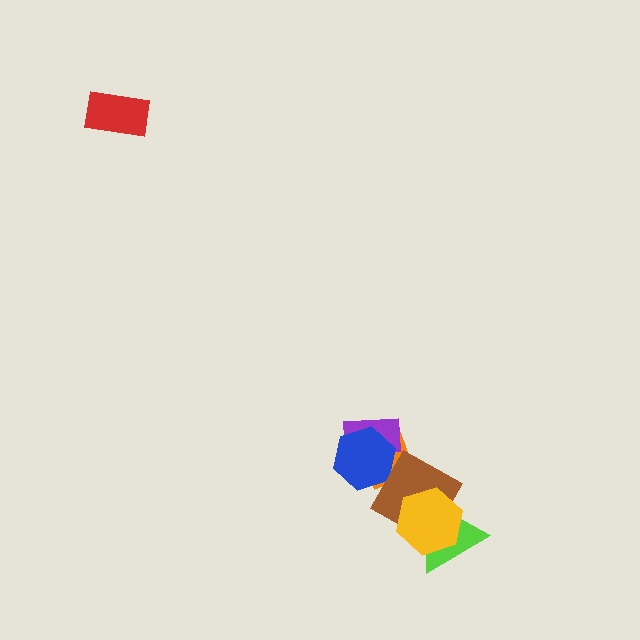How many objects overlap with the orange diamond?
3 objects overlap with the orange diamond.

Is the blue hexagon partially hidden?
Yes, it is partially covered by another shape.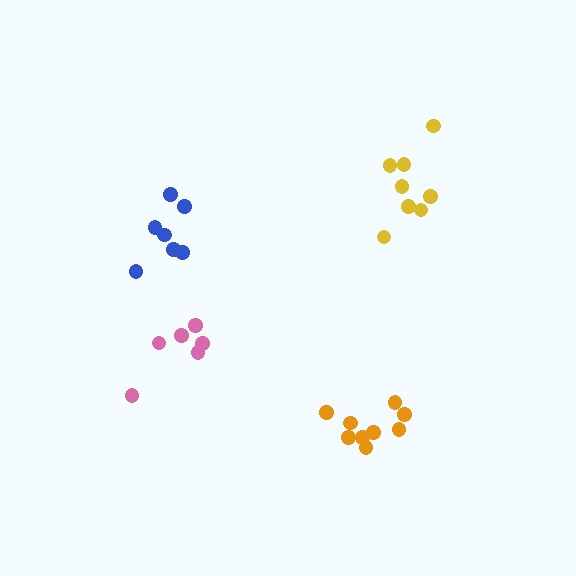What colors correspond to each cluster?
The clusters are colored: yellow, pink, orange, blue.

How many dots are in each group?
Group 1: 8 dots, Group 2: 6 dots, Group 3: 9 dots, Group 4: 7 dots (30 total).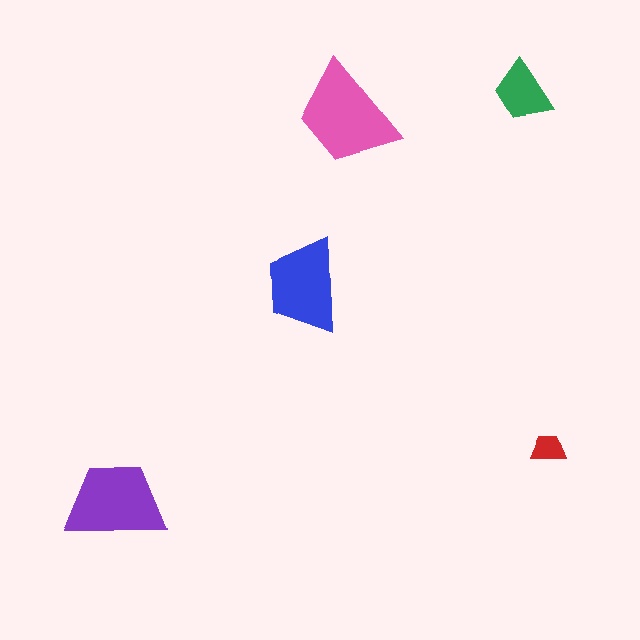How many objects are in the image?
There are 5 objects in the image.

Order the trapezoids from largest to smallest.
the pink one, the purple one, the blue one, the green one, the red one.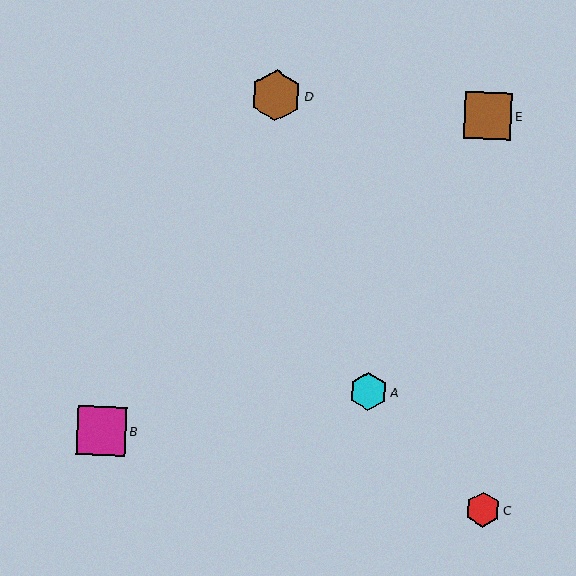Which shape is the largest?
The brown hexagon (labeled D) is the largest.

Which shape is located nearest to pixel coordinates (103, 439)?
The magenta square (labeled B) at (102, 431) is nearest to that location.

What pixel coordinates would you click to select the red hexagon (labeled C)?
Click at (483, 509) to select the red hexagon C.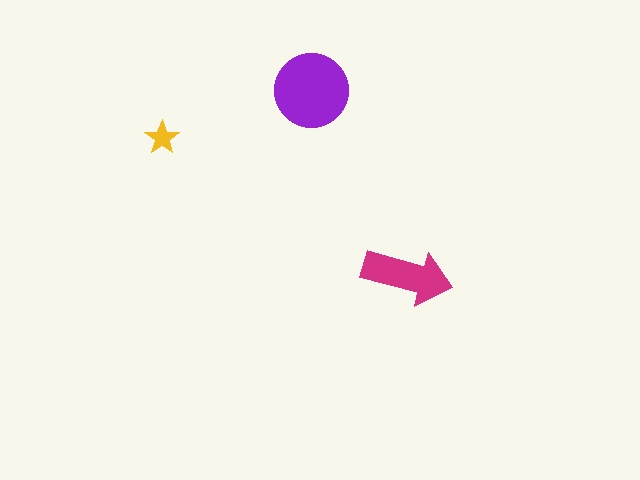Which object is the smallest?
The yellow star.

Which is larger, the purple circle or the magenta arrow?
The purple circle.